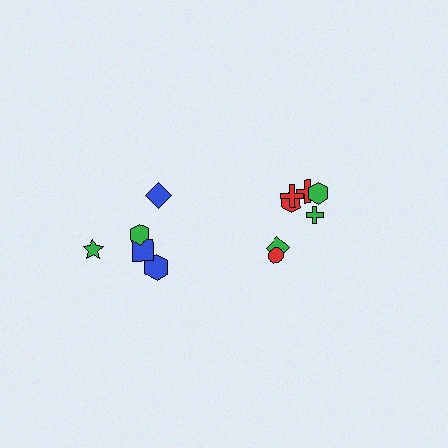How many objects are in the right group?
There are 7 objects.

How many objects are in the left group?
There are 5 objects.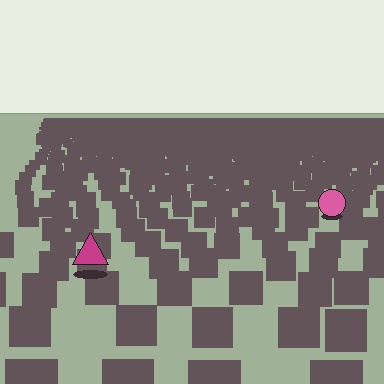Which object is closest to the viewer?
The magenta triangle is closest. The texture marks near it are larger and more spread out.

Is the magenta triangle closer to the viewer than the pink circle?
Yes. The magenta triangle is closer — you can tell from the texture gradient: the ground texture is coarser near it.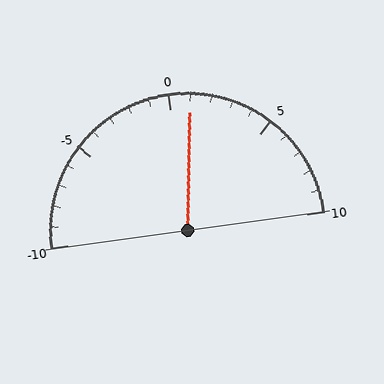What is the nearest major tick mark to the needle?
The nearest major tick mark is 0.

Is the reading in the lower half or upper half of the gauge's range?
The reading is in the upper half of the range (-10 to 10).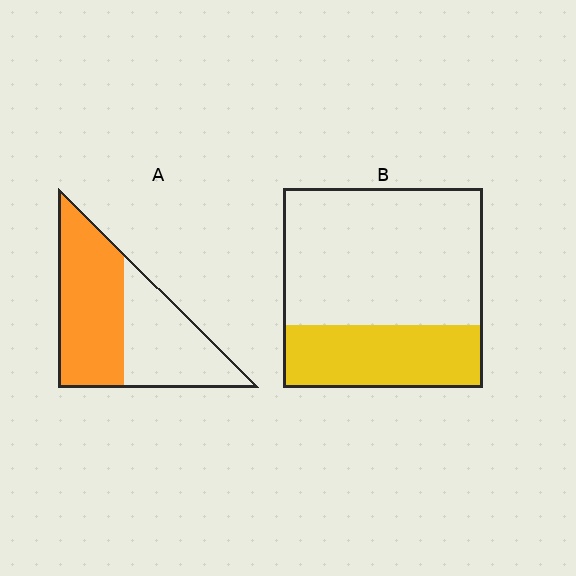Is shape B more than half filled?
No.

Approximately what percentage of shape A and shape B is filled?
A is approximately 55% and B is approximately 30%.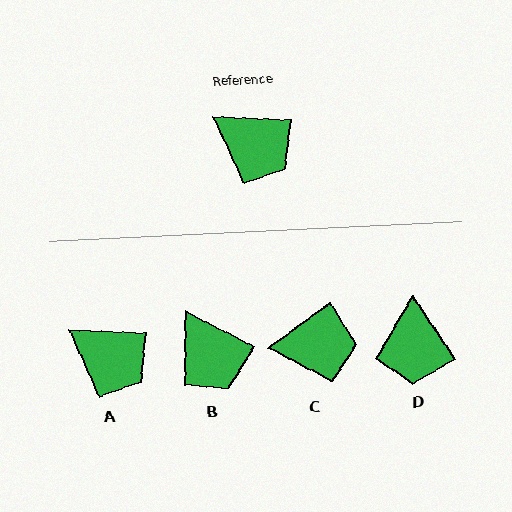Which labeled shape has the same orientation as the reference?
A.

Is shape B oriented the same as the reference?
No, it is off by about 25 degrees.